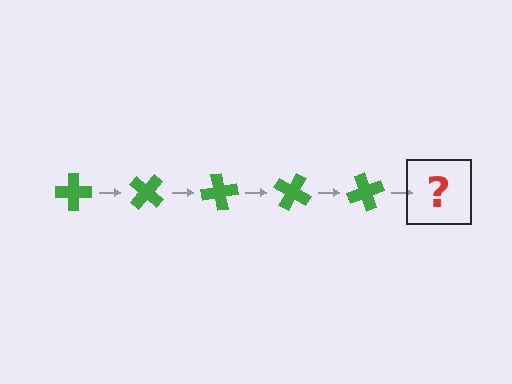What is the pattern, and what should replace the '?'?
The pattern is that the cross rotates 40 degrees each step. The '?' should be a green cross rotated 200 degrees.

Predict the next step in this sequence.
The next step is a green cross rotated 200 degrees.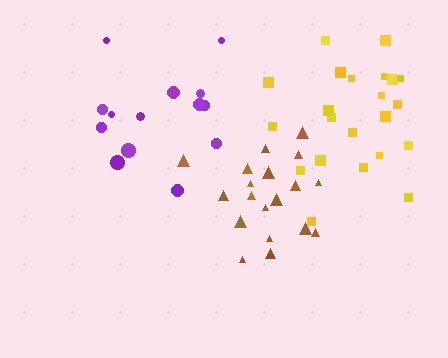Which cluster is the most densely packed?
Brown.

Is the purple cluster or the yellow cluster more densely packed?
Yellow.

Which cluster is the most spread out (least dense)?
Purple.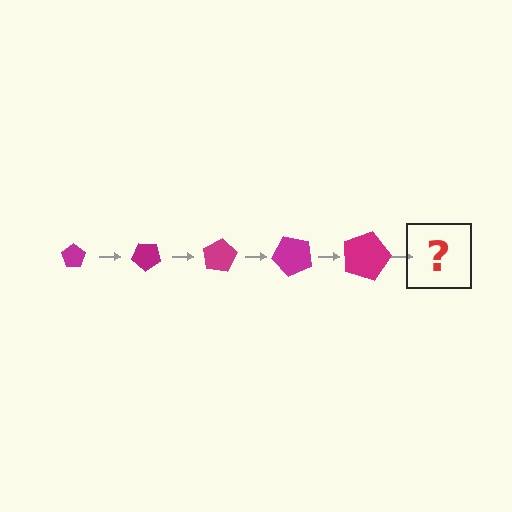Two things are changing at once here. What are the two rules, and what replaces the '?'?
The two rules are that the pentagon grows larger each step and it rotates 40 degrees each step. The '?' should be a pentagon, larger than the previous one and rotated 200 degrees from the start.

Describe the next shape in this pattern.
It should be a pentagon, larger than the previous one and rotated 200 degrees from the start.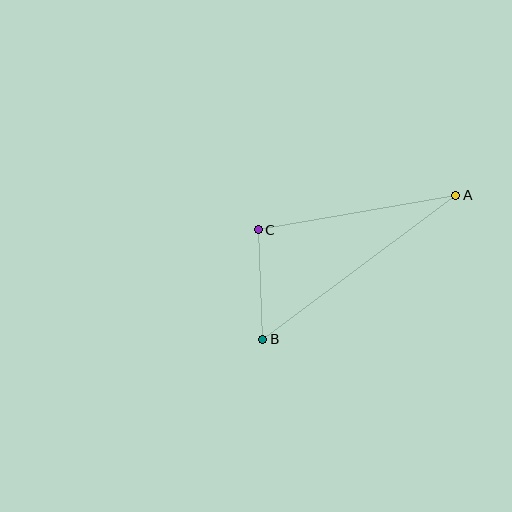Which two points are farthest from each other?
Points A and B are farthest from each other.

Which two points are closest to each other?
Points B and C are closest to each other.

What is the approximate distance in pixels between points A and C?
The distance between A and C is approximately 200 pixels.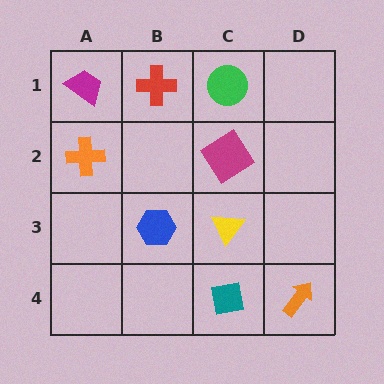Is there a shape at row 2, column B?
No, that cell is empty.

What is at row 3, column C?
A yellow triangle.